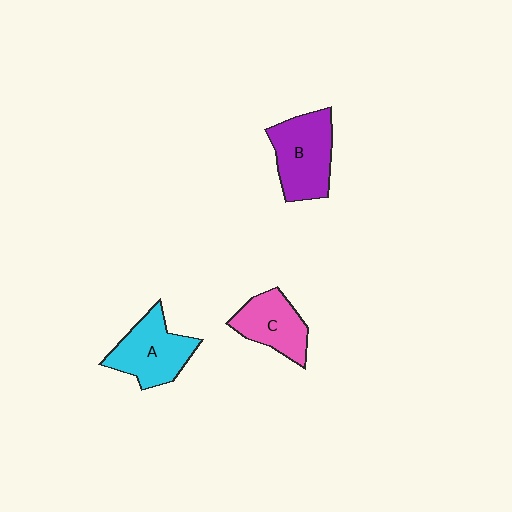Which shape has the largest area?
Shape B (purple).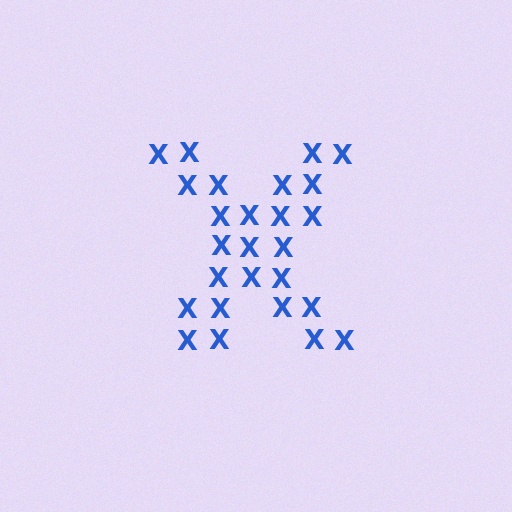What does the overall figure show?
The overall figure shows the letter X.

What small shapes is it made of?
It is made of small letter X's.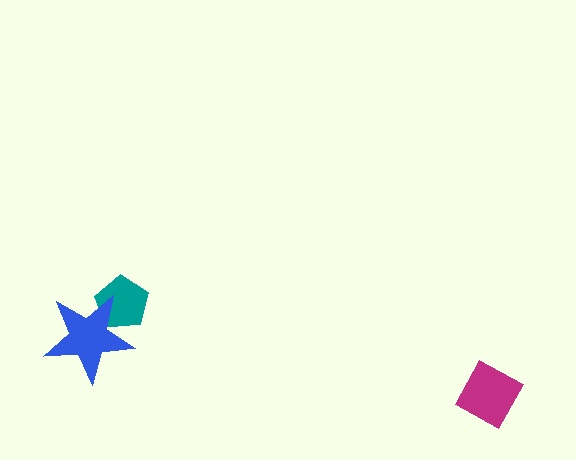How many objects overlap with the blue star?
1 object overlaps with the blue star.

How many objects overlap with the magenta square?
0 objects overlap with the magenta square.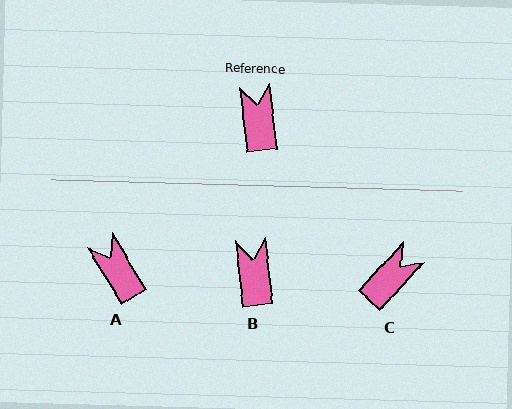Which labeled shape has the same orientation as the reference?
B.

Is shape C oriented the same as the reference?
No, it is off by about 49 degrees.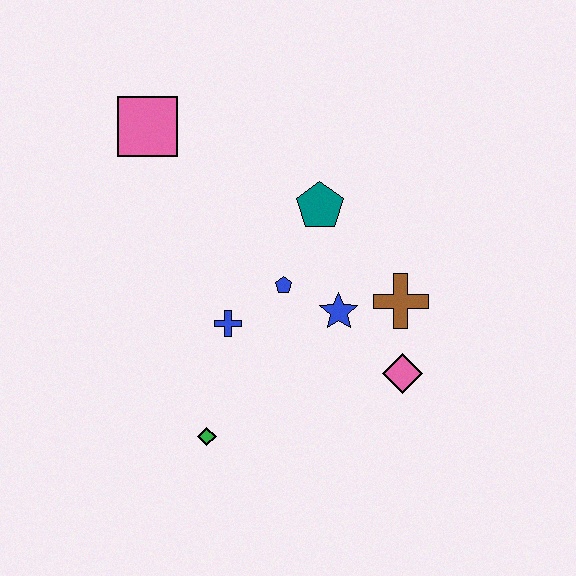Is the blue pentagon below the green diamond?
No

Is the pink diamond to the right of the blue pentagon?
Yes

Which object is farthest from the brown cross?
The pink square is farthest from the brown cross.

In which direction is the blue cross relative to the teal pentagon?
The blue cross is below the teal pentagon.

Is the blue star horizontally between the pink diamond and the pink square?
Yes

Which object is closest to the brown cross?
The blue star is closest to the brown cross.